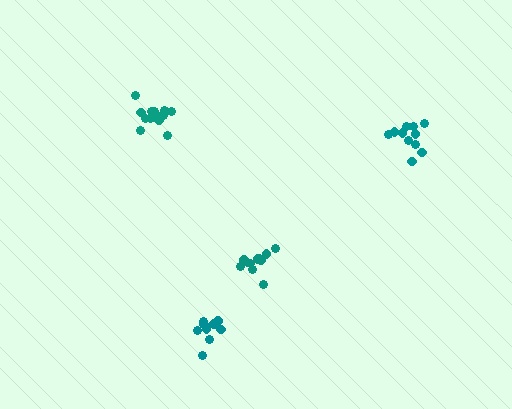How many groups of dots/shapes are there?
There are 4 groups.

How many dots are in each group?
Group 1: 9 dots, Group 2: 12 dots, Group 3: 11 dots, Group 4: 14 dots (46 total).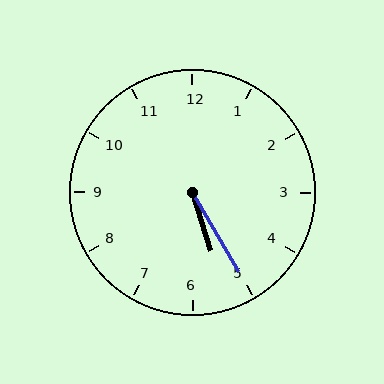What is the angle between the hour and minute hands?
Approximately 12 degrees.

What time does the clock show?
5:25.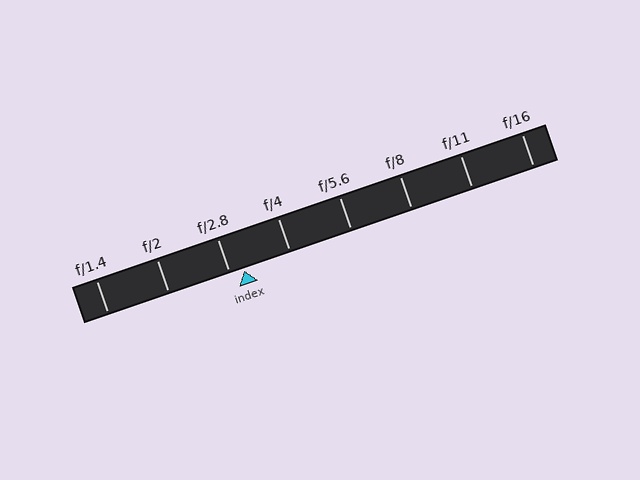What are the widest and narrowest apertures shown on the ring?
The widest aperture shown is f/1.4 and the narrowest is f/16.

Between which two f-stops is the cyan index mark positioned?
The index mark is between f/2.8 and f/4.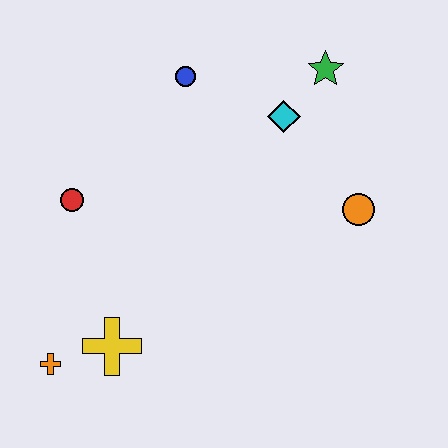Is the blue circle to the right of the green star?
No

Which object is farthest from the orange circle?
The orange cross is farthest from the orange circle.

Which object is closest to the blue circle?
The cyan diamond is closest to the blue circle.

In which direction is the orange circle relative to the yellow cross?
The orange circle is to the right of the yellow cross.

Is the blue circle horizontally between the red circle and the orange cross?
No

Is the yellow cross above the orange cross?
Yes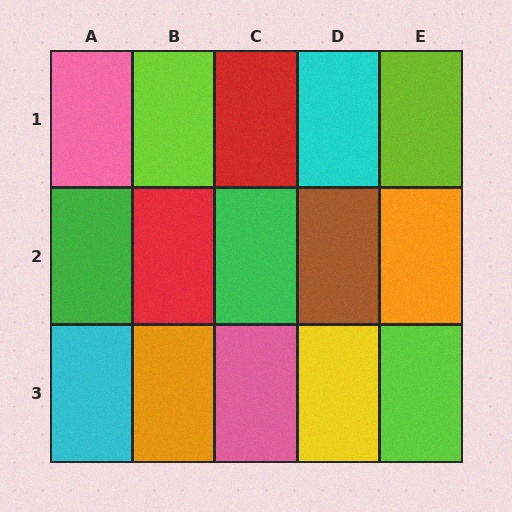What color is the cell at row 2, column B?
Red.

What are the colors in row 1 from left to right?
Pink, lime, red, cyan, lime.